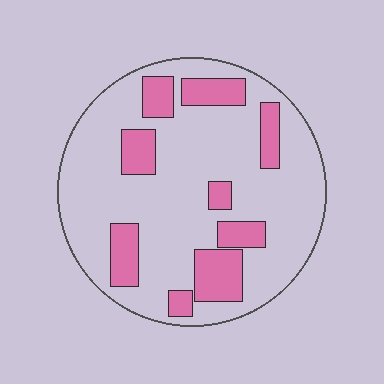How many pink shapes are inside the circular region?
9.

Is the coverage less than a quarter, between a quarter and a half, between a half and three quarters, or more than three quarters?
Less than a quarter.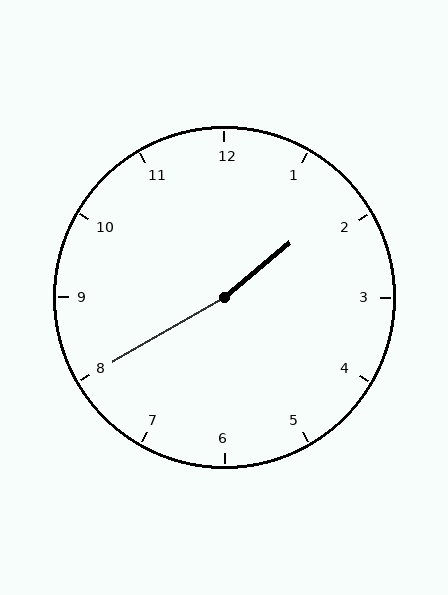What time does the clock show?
1:40.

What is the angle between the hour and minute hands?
Approximately 170 degrees.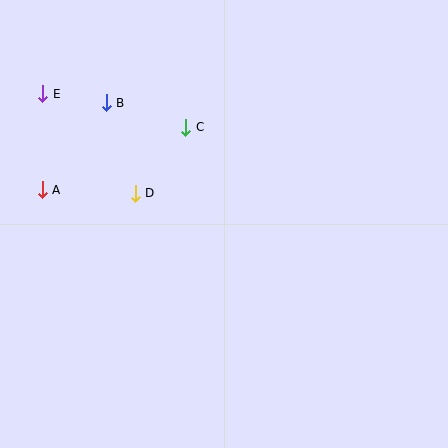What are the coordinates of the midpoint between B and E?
The midpoint between B and E is at (75, 98).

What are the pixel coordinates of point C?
Point C is at (186, 127).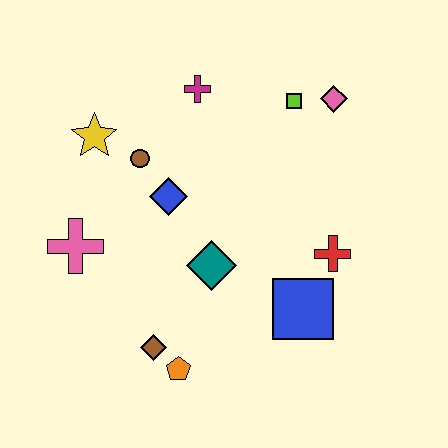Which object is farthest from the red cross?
The yellow star is farthest from the red cross.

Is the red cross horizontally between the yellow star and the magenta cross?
No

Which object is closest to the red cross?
The blue square is closest to the red cross.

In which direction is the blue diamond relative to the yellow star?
The blue diamond is to the right of the yellow star.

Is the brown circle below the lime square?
Yes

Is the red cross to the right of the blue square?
Yes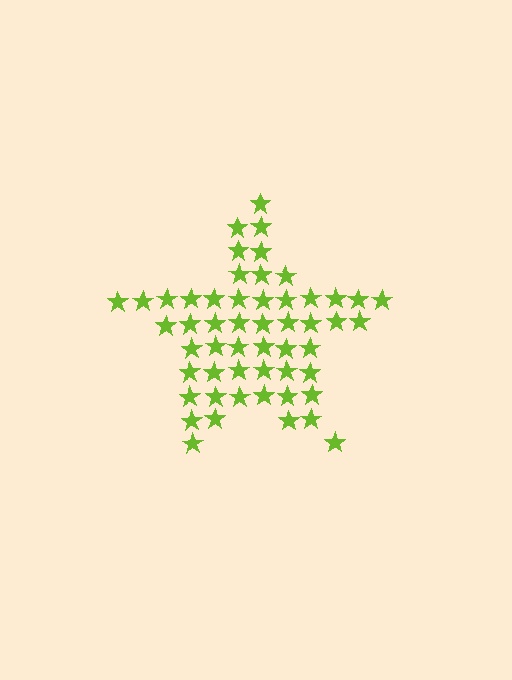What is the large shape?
The large shape is a star.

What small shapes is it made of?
It is made of small stars.